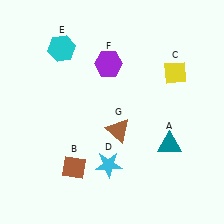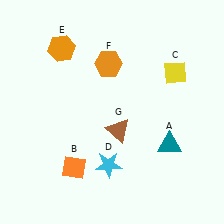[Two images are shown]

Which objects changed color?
B changed from brown to orange. E changed from cyan to orange. F changed from purple to orange.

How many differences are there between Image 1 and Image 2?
There are 3 differences between the two images.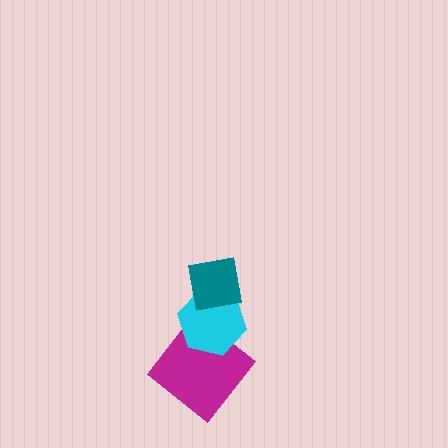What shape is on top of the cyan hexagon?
The teal square is on top of the cyan hexagon.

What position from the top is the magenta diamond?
The magenta diamond is 3rd from the top.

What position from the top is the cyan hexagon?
The cyan hexagon is 2nd from the top.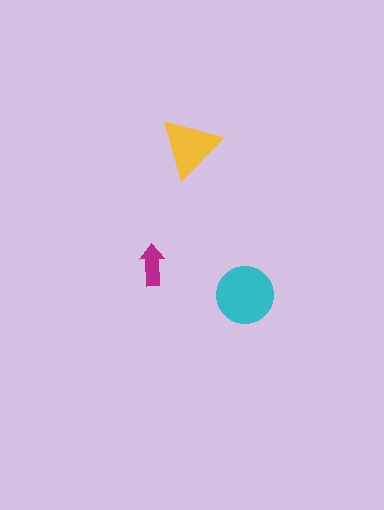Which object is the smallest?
The magenta arrow.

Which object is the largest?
The cyan circle.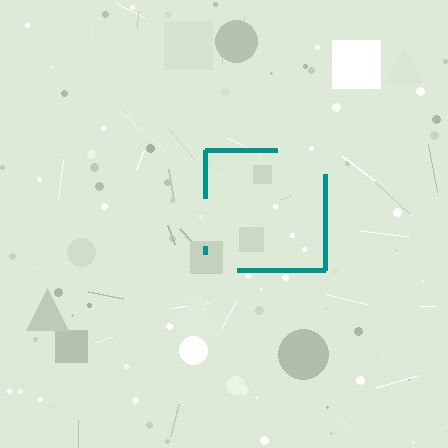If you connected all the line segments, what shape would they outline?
They would outline a square.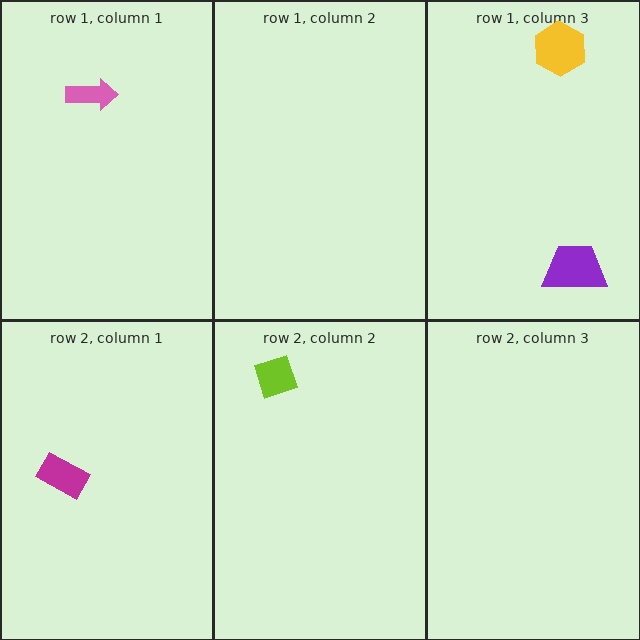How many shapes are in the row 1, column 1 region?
1.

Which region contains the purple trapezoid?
The row 1, column 3 region.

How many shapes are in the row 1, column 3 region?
2.